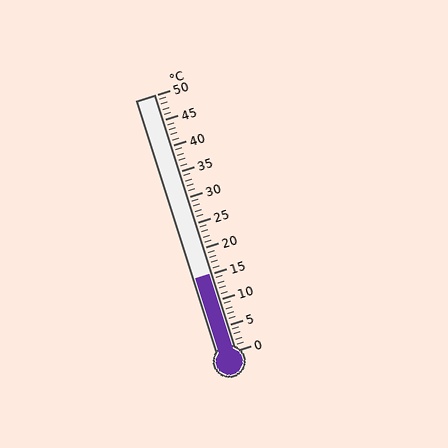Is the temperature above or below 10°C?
The temperature is above 10°C.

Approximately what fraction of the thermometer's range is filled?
The thermometer is filled to approximately 30% of its range.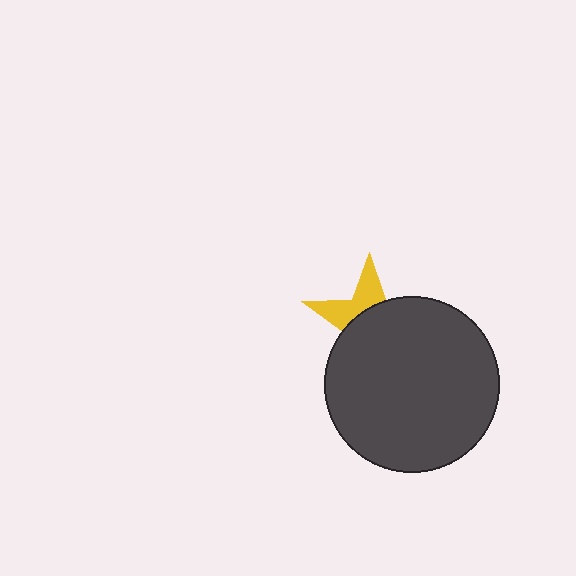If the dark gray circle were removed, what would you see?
You would see the complete yellow star.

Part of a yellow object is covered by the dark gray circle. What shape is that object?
It is a star.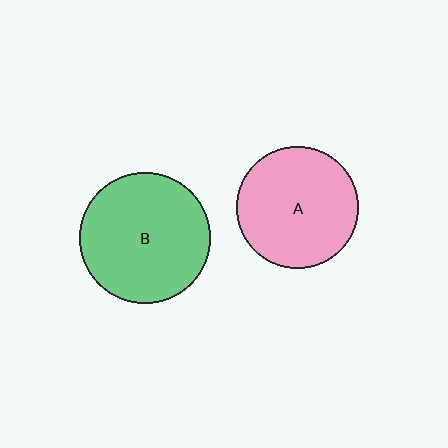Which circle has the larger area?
Circle B (green).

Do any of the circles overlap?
No, none of the circles overlap.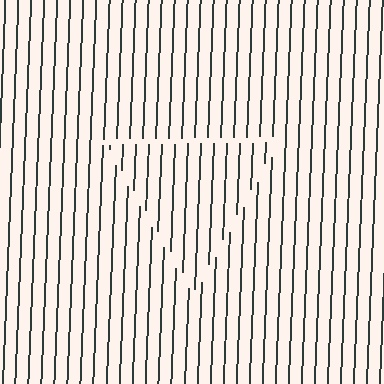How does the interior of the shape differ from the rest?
The interior of the shape contains the same grating, shifted by half a period — the contour is defined by the phase discontinuity where line-ends from the inner and outer gratings abut.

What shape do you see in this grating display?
An illusory triangle. The interior of the shape contains the same grating, shifted by half a period — the contour is defined by the phase discontinuity where line-ends from the inner and outer gratings abut.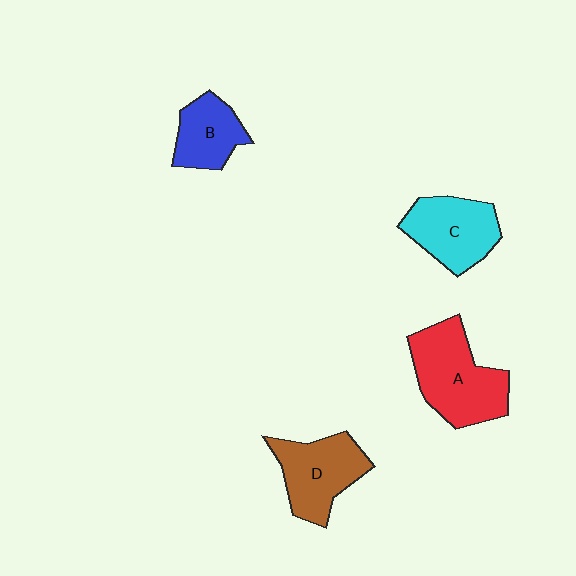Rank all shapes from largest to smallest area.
From largest to smallest: A (red), D (brown), C (cyan), B (blue).